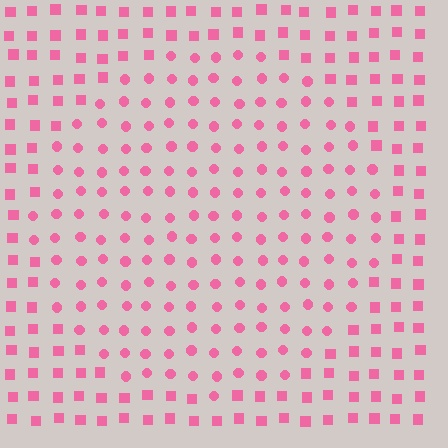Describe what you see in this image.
The image is filled with small pink elements arranged in a uniform grid. A circle-shaped region contains circles, while the surrounding area contains squares. The boundary is defined purely by the change in element shape.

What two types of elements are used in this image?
The image uses circles inside the circle region and squares outside it.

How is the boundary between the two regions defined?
The boundary is defined by a change in element shape: circles inside vs. squares outside. All elements share the same color and spacing.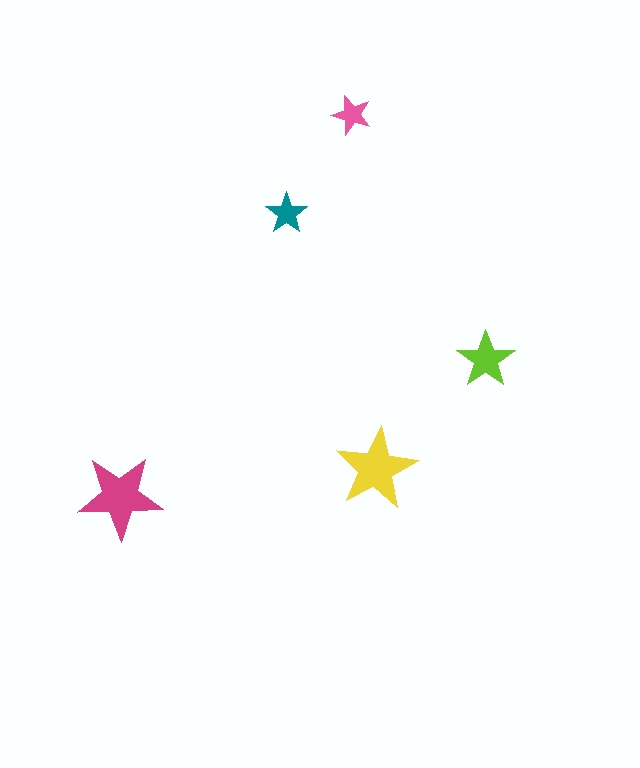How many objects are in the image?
There are 5 objects in the image.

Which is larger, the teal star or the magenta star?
The magenta one.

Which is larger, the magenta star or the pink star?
The magenta one.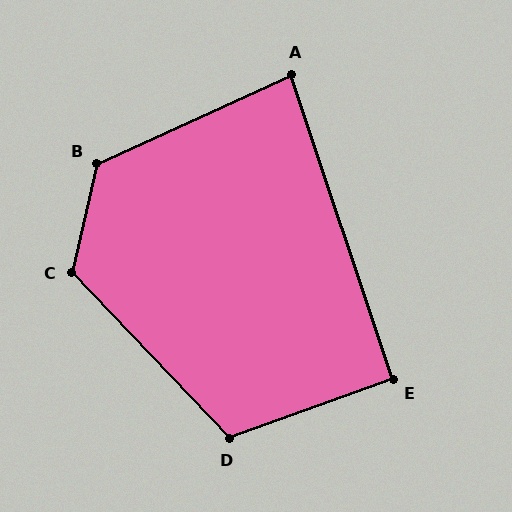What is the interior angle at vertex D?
Approximately 113 degrees (obtuse).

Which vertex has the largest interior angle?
B, at approximately 127 degrees.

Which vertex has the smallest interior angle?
A, at approximately 84 degrees.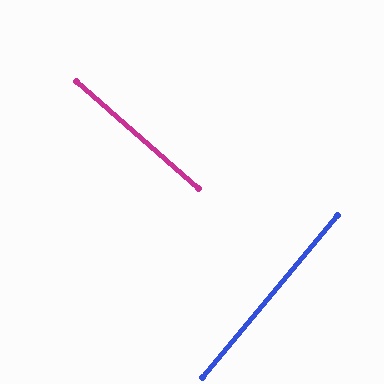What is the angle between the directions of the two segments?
Approximately 88 degrees.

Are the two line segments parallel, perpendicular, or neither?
Perpendicular — they meet at approximately 88°.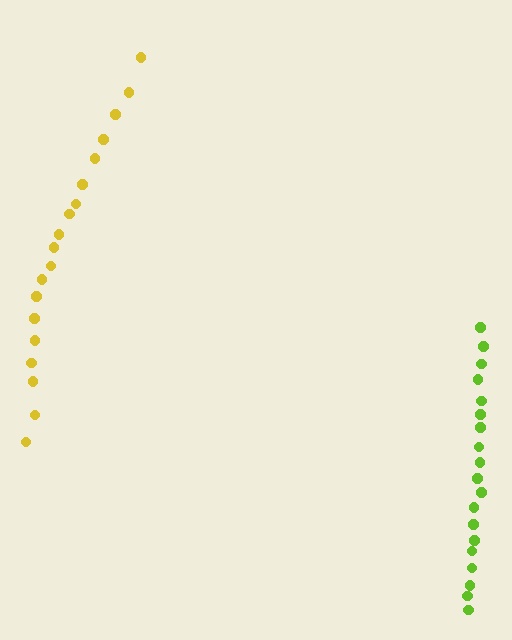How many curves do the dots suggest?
There are 2 distinct paths.